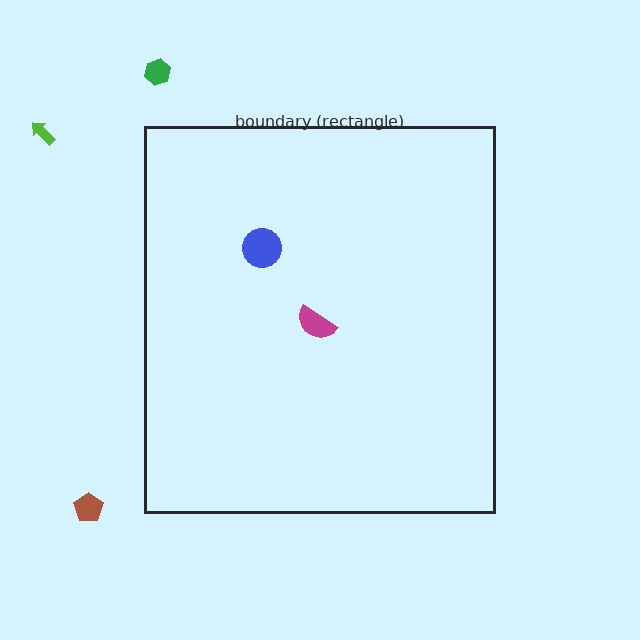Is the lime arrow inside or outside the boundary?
Outside.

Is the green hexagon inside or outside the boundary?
Outside.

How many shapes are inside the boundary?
2 inside, 3 outside.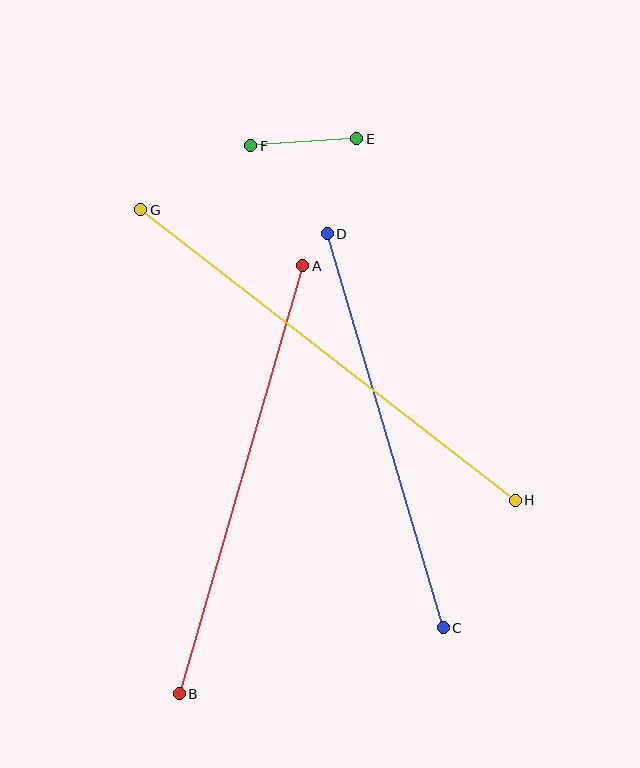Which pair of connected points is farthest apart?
Points G and H are farthest apart.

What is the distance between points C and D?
The distance is approximately 411 pixels.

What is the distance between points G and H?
The distance is approximately 473 pixels.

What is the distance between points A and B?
The distance is approximately 445 pixels.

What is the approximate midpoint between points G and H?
The midpoint is at approximately (328, 355) pixels.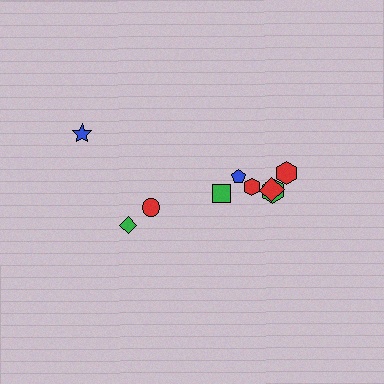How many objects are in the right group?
There are 6 objects.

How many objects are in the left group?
There are 3 objects.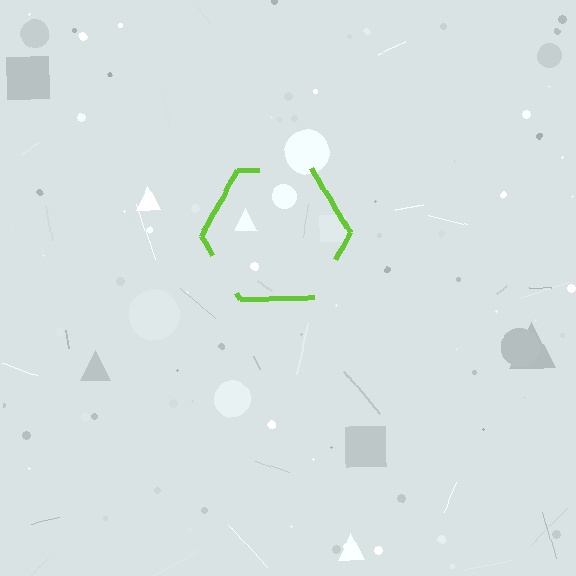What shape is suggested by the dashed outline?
The dashed outline suggests a hexagon.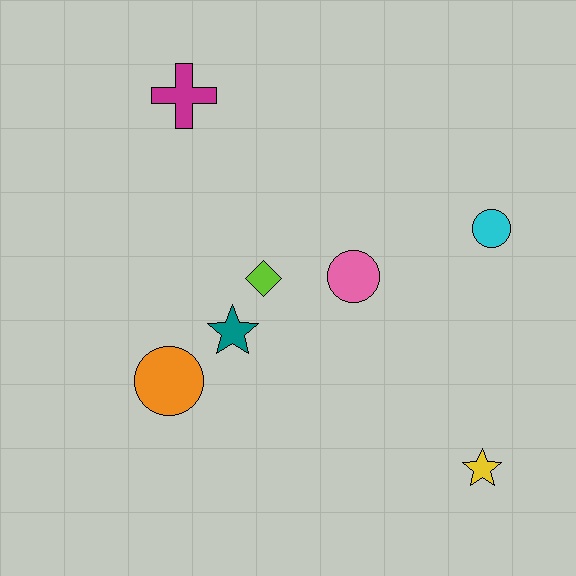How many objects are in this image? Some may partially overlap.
There are 7 objects.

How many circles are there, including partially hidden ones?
There are 3 circles.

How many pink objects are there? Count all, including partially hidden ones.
There is 1 pink object.